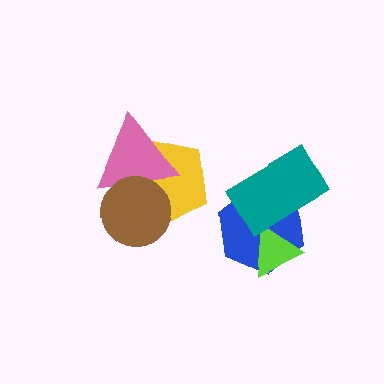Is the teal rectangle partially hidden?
No, no other shape covers it.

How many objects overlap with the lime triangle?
2 objects overlap with the lime triangle.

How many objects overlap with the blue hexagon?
2 objects overlap with the blue hexagon.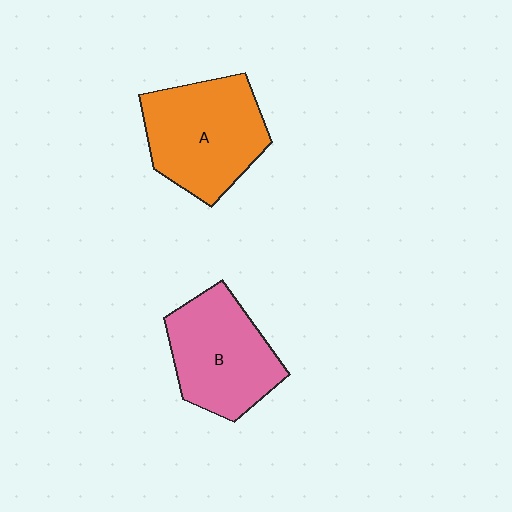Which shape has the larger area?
Shape A (orange).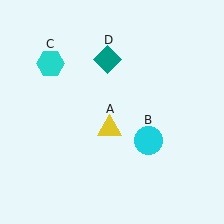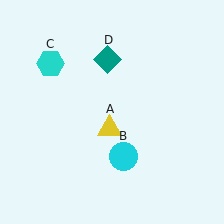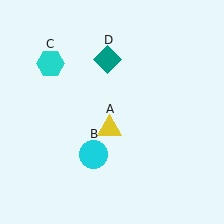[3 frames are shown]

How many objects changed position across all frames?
1 object changed position: cyan circle (object B).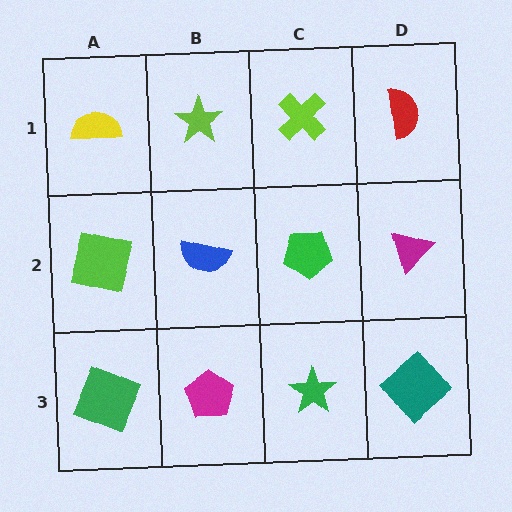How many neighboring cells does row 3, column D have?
2.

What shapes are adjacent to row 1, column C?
A green pentagon (row 2, column C), a lime star (row 1, column B), a red semicircle (row 1, column D).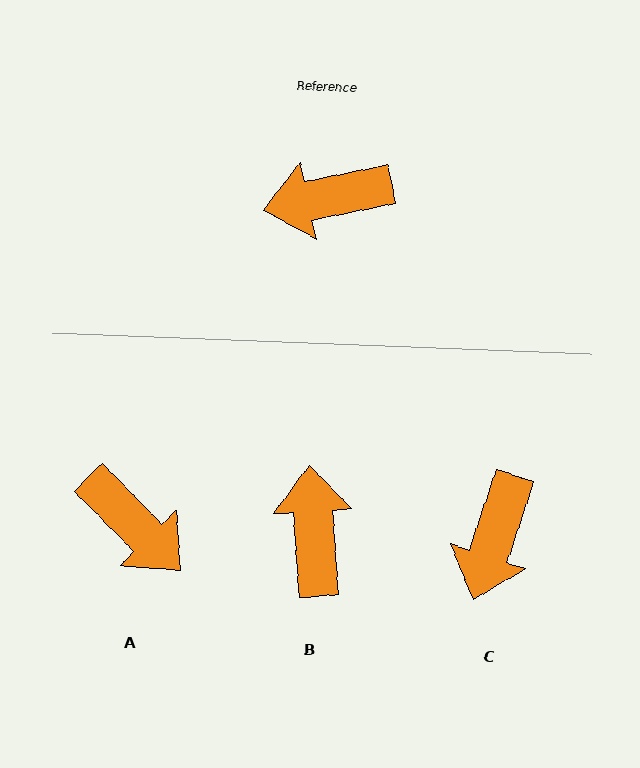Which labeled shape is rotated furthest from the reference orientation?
A, about 123 degrees away.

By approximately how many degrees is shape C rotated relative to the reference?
Approximately 60 degrees counter-clockwise.